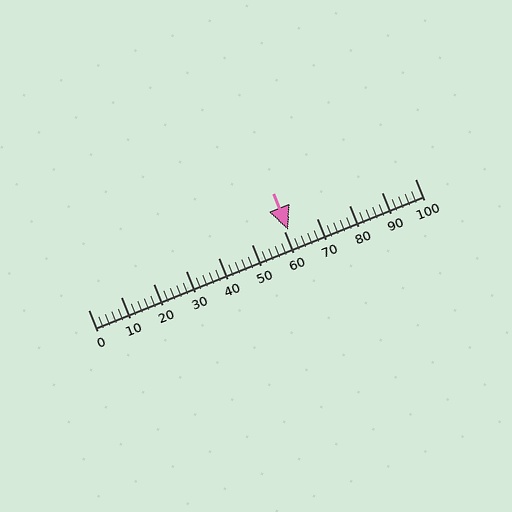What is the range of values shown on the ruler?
The ruler shows values from 0 to 100.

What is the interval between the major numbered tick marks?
The major tick marks are spaced 10 units apart.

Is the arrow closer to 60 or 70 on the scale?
The arrow is closer to 60.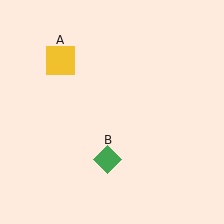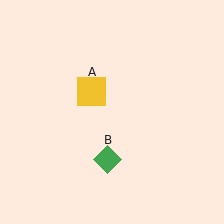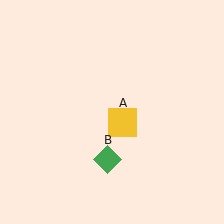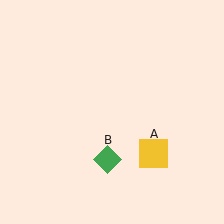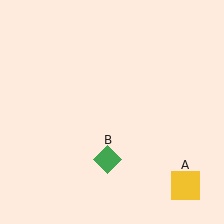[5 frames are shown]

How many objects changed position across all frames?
1 object changed position: yellow square (object A).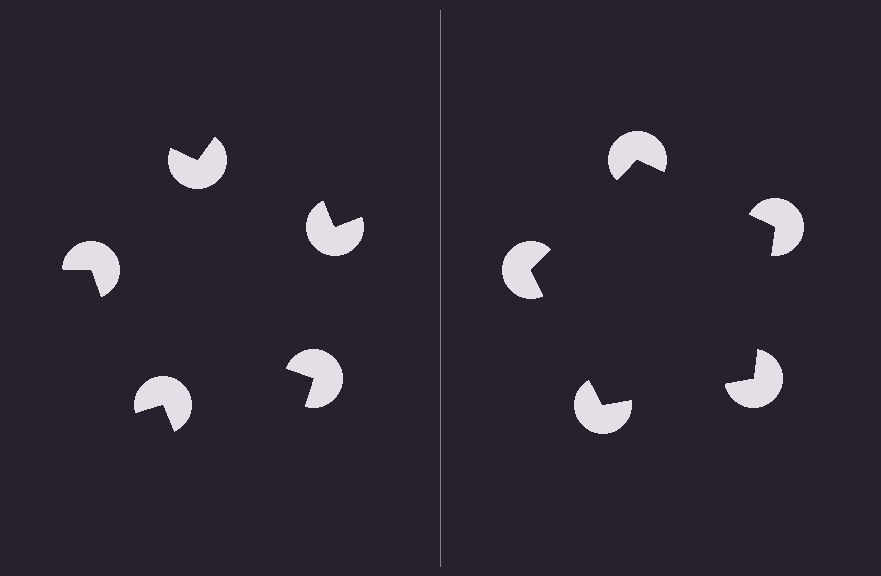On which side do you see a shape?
An illusory pentagon appears on the right side. On the left side the wedge cuts are rotated, so no coherent shape forms.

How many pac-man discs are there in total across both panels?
10 — 5 on each side.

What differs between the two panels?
The pac-man discs are positioned identically on both sides; only the wedge orientations differ. On the right they align to a pentagon; on the left they are misaligned.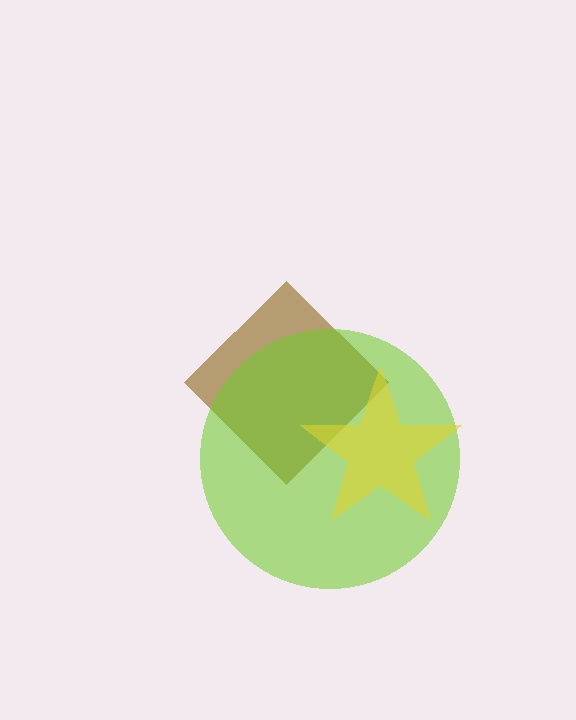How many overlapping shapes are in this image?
There are 3 overlapping shapes in the image.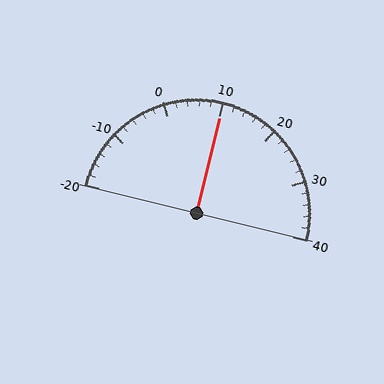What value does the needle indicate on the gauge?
The needle indicates approximately 10.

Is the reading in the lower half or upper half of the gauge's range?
The reading is in the upper half of the range (-20 to 40).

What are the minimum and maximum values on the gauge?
The gauge ranges from -20 to 40.